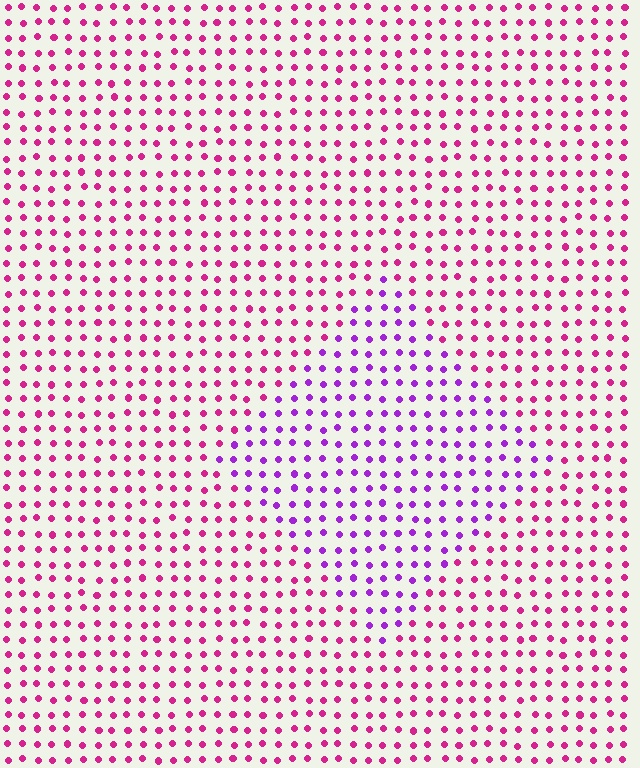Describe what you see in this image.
The image is filled with small magenta elements in a uniform arrangement. A diamond-shaped region is visible where the elements are tinted to a slightly different hue, forming a subtle color boundary.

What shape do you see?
I see a diamond.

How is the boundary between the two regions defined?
The boundary is defined purely by a slight shift in hue (about 41 degrees). Spacing, size, and orientation are identical on both sides.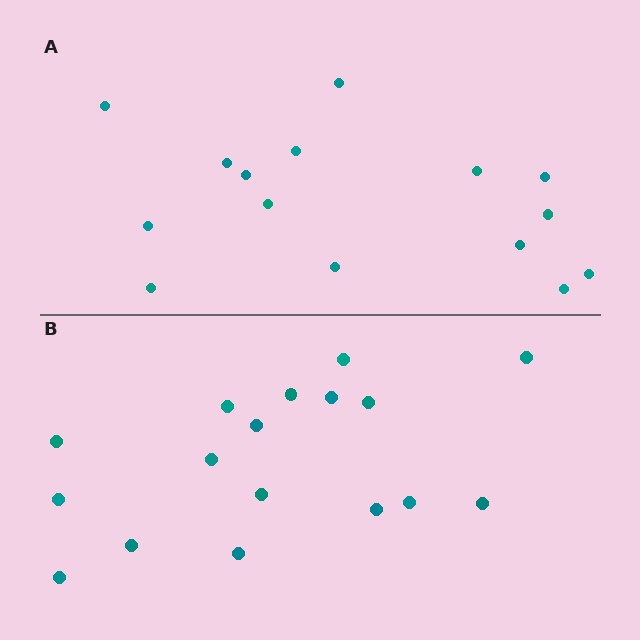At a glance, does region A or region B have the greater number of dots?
Region B (the bottom region) has more dots.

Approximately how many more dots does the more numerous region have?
Region B has just a few more — roughly 2 or 3 more dots than region A.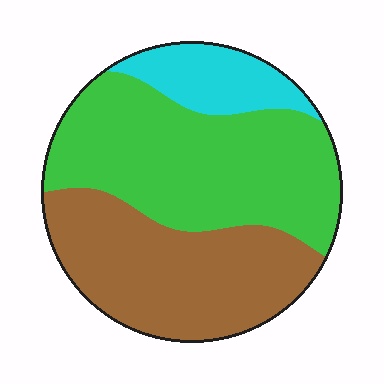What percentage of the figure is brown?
Brown takes up about three eighths (3/8) of the figure.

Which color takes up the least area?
Cyan, at roughly 15%.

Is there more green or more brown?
Green.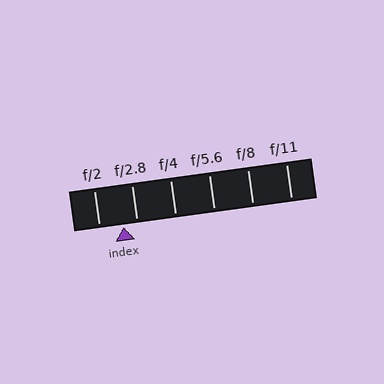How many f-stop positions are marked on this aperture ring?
There are 6 f-stop positions marked.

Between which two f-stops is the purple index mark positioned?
The index mark is between f/2 and f/2.8.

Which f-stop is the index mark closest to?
The index mark is closest to f/2.8.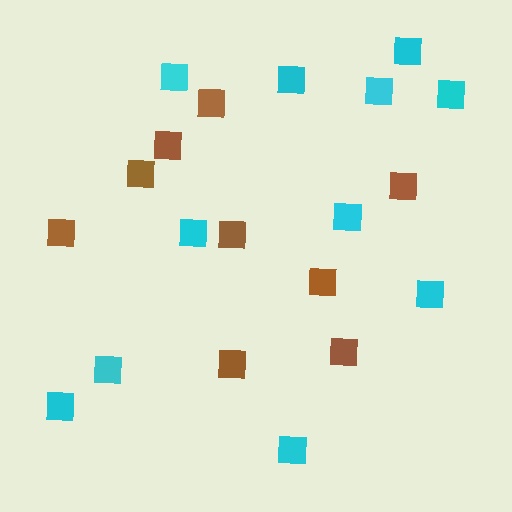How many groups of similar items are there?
There are 2 groups: one group of cyan squares (11) and one group of brown squares (9).